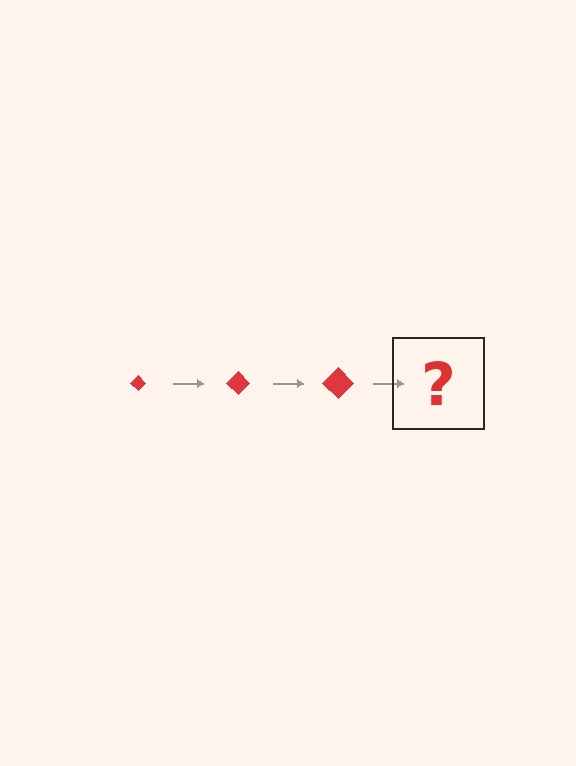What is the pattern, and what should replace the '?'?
The pattern is that the diamond gets progressively larger each step. The '?' should be a red diamond, larger than the previous one.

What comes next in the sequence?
The next element should be a red diamond, larger than the previous one.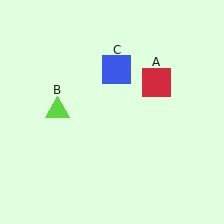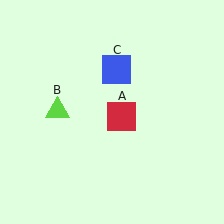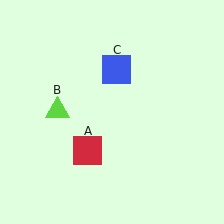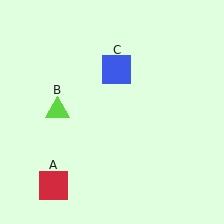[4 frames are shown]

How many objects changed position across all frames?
1 object changed position: red square (object A).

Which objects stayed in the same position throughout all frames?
Lime triangle (object B) and blue square (object C) remained stationary.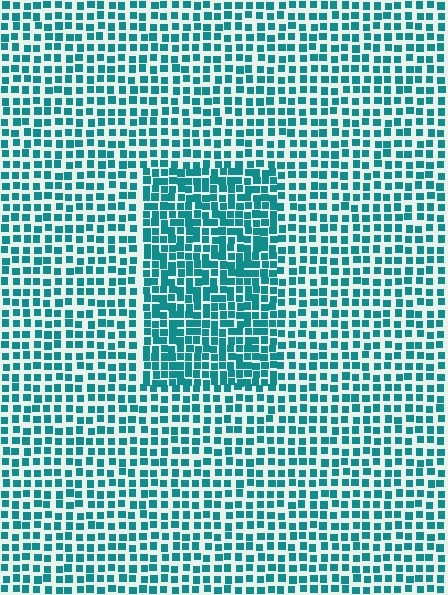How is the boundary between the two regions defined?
The boundary is defined by a change in element density (approximately 1.6x ratio). All elements are the same color, size, and shape.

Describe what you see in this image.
The image contains small teal elements arranged at two different densities. A rectangle-shaped region is visible where the elements are more densely packed than the surrounding area.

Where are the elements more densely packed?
The elements are more densely packed inside the rectangle boundary.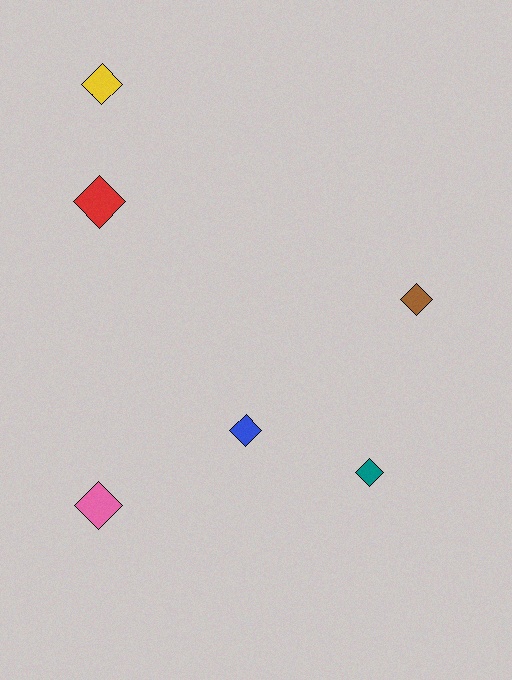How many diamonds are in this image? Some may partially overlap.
There are 6 diamonds.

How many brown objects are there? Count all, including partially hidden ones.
There is 1 brown object.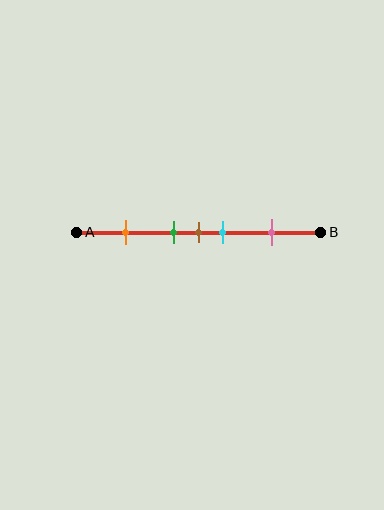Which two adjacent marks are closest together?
The green and brown marks are the closest adjacent pair.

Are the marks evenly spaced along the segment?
No, the marks are not evenly spaced.